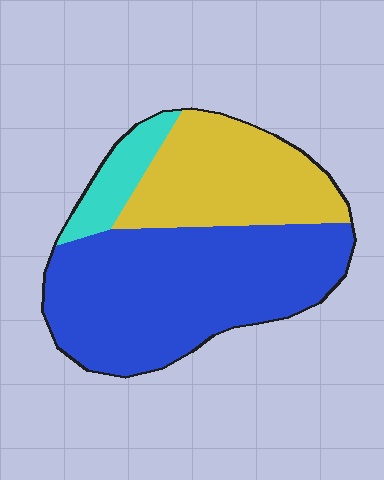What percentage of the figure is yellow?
Yellow covers 32% of the figure.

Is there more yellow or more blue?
Blue.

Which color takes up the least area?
Cyan, at roughly 10%.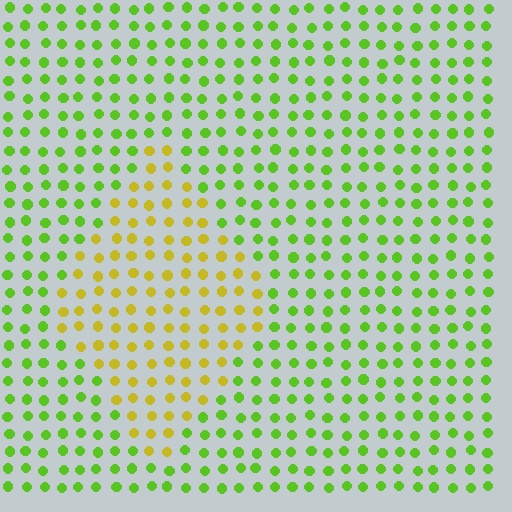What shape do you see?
I see a diamond.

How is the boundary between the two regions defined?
The boundary is defined purely by a slight shift in hue (about 45 degrees). Spacing, size, and orientation are identical on both sides.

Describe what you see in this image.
The image is filled with small lime elements in a uniform arrangement. A diamond-shaped region is visible where the elements are tinted to a slightly different hue, forming a subtle color boundary.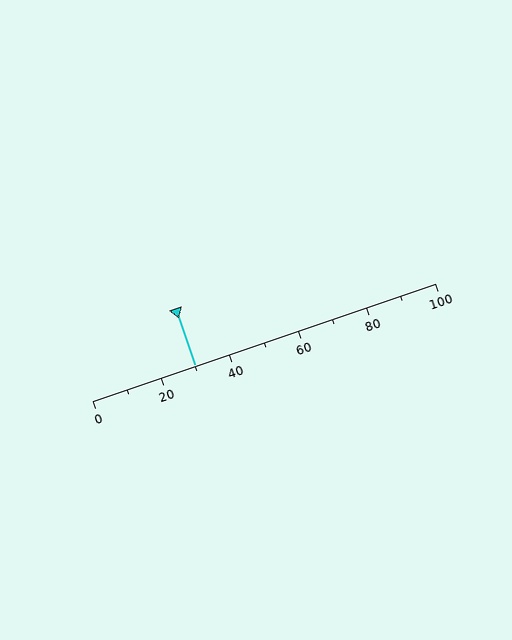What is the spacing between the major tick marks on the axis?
The major ticks are spaced 20 apart.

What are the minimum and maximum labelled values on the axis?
The axis runs from 0 to 100.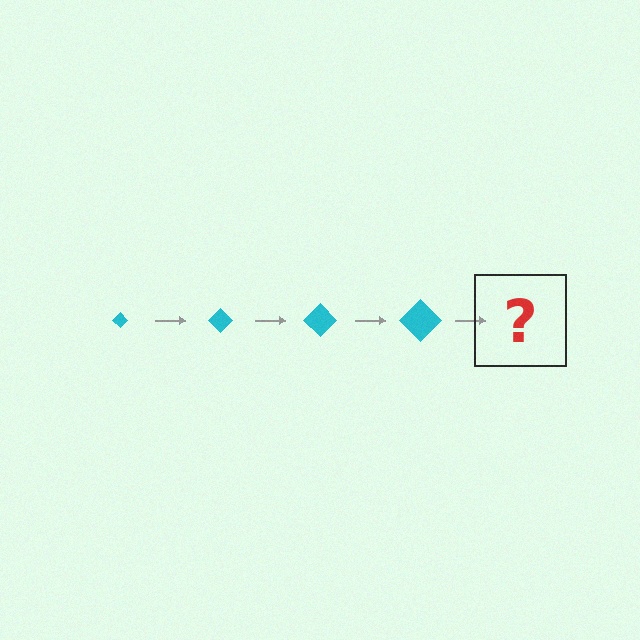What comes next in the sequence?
The next element should be a cyan diamond, larger than the previous one.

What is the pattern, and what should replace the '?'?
The pattern is that the diamond gets progressively larger each step. The '?' should be a cyan diamond, larger than the previous one.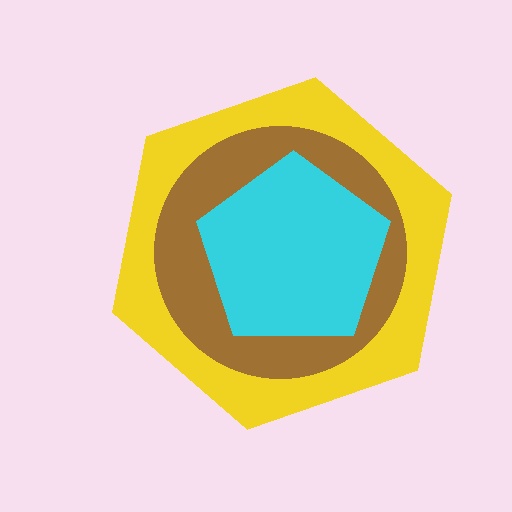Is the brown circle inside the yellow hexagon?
Yes.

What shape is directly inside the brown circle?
The cyan pentagon.